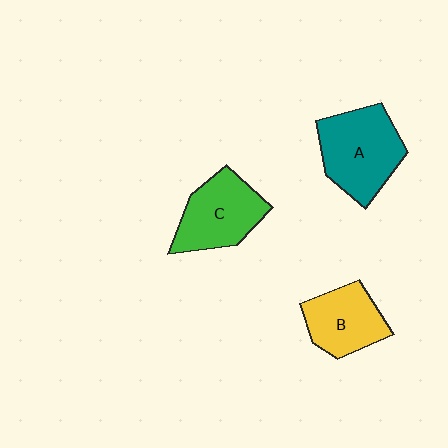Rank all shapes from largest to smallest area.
From largest to smallest: A (teal), C (green), B (yellow).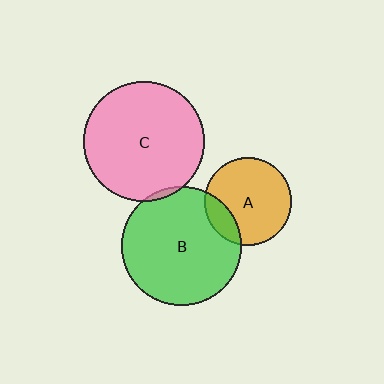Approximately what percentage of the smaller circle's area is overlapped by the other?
Approximately 5%.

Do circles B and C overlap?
Yes.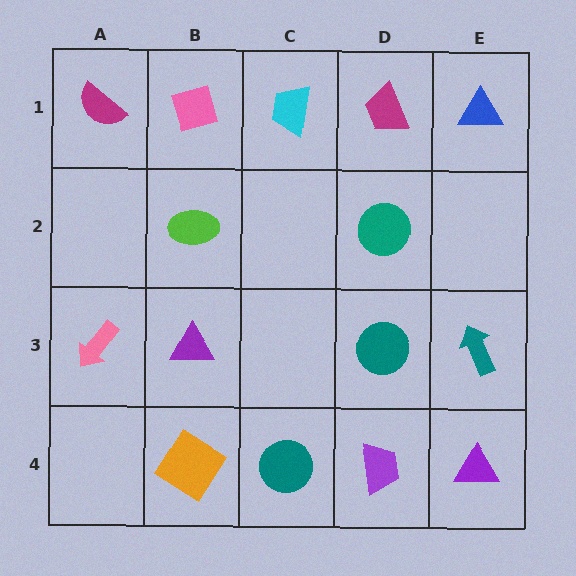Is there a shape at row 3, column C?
No, that cell is empty.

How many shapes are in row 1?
5 shapes.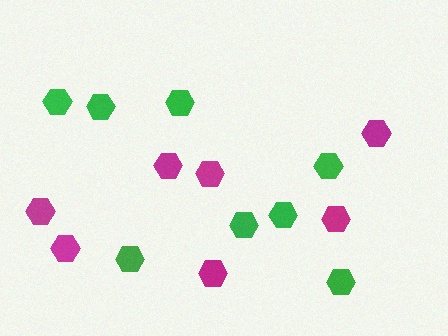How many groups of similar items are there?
There are 2 groups: one group of green hexagons (8) and one group of magenta hexagons (7).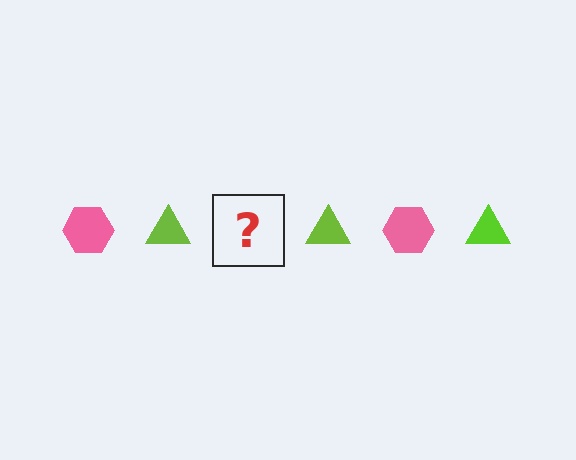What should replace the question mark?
The question mark should be replaced with a pink hexagon.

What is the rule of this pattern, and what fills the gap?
The rule is that the pattern alternates between pink hexagon and lime triangle. The gap should be filled with a pink hexagon.